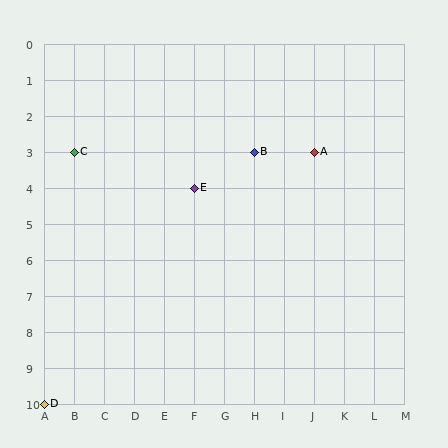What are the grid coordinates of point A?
Point A is at grid coordinates (J, 3).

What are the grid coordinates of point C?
Point C is at grid coordinates (B, 3).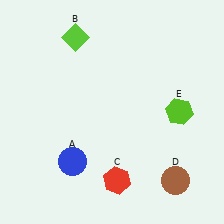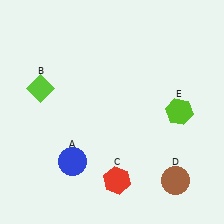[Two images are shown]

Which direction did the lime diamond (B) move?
The lime diamond (B) moved down.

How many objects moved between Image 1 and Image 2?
1 object moved between the two images.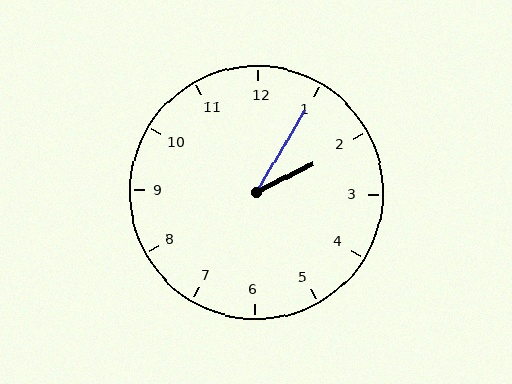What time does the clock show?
2:05.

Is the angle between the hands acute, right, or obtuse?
It is acute.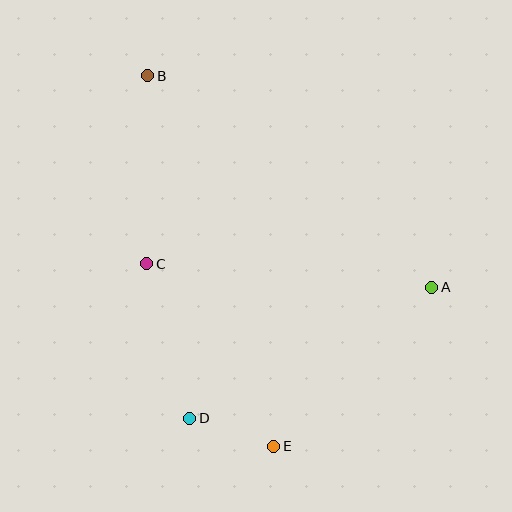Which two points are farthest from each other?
Points B and E are farthest from each other.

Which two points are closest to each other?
Points D and E are closest to each other.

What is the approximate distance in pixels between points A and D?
The distance between A and D is approximately 275 pixels.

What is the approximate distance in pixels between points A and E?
The distance between A and E is approximately 224 pixels.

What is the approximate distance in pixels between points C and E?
The distance between C and E is approximately 222 pixels.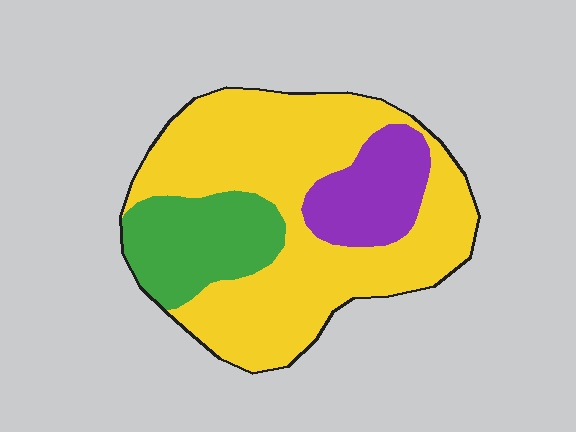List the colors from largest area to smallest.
From largest to smallest: yellow, green, purple.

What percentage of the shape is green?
Green takes up less than a quarter of the shape.